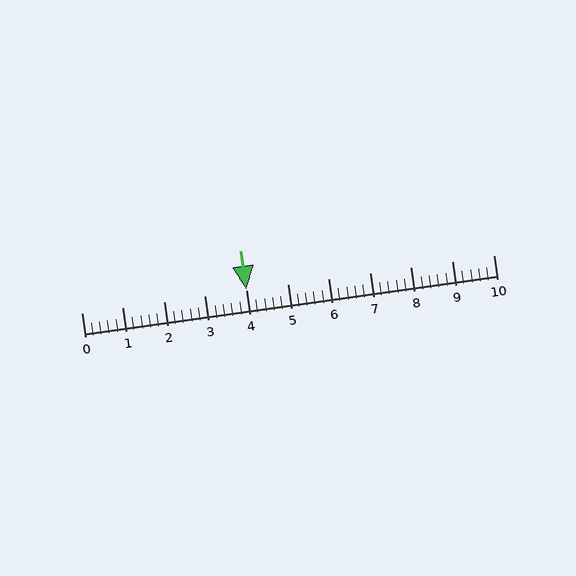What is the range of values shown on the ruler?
The ruler shows values from 0 to 10.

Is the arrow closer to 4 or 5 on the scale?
The arrow is closer to 4.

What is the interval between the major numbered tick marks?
The major tick marks are spaced 1 units apart.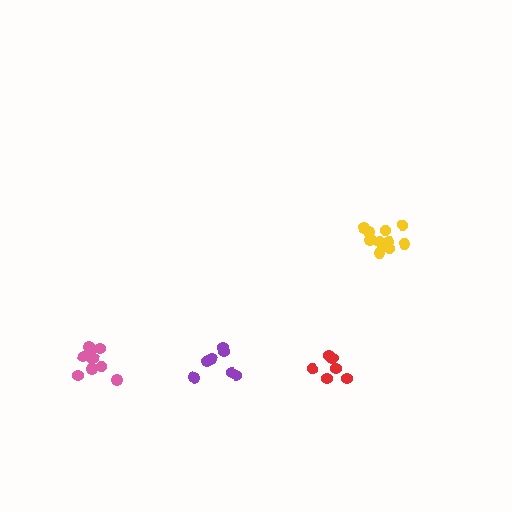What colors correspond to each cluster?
The clusters are colored: red, purple, yellow, pink.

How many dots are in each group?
Group 1: 6 dots, Group 2: 7 dots, Group 3: 11 dots, Group 4: 10 dots (34 total).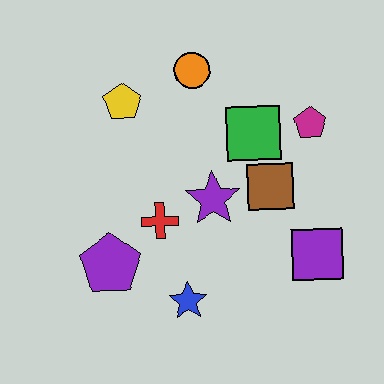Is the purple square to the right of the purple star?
Yes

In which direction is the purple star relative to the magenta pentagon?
The purple star is to the left of the magenta pentagon.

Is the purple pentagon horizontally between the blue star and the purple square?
No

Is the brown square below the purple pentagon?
No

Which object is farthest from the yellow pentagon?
The purple square is farthest from the yellow pentagon.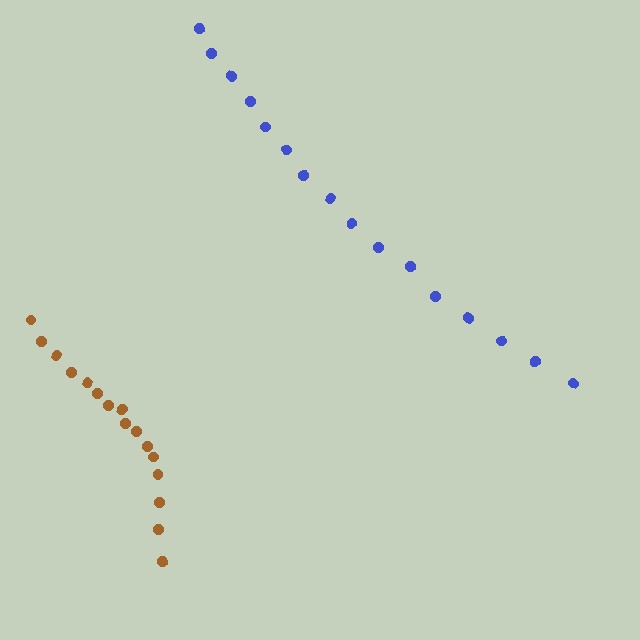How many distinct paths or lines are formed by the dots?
There are 2 distinct paths.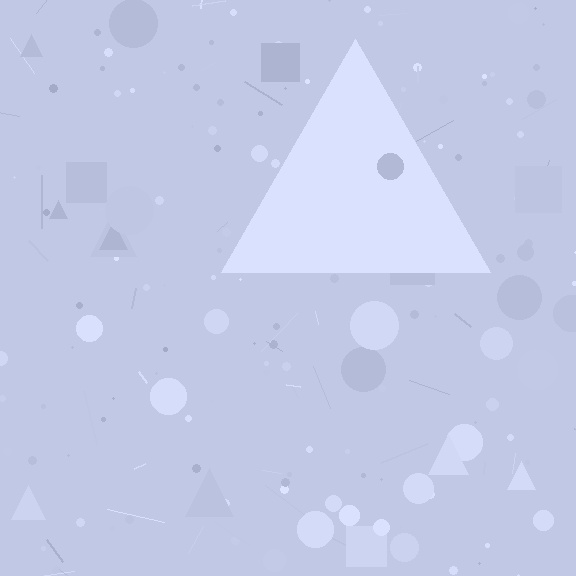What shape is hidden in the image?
A triangle is hidden in the image.